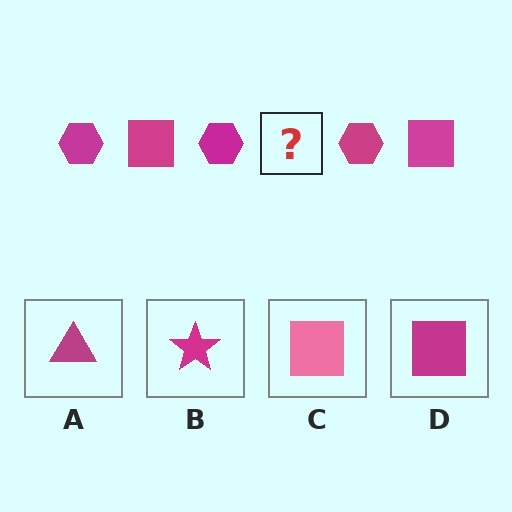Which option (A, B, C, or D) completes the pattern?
D.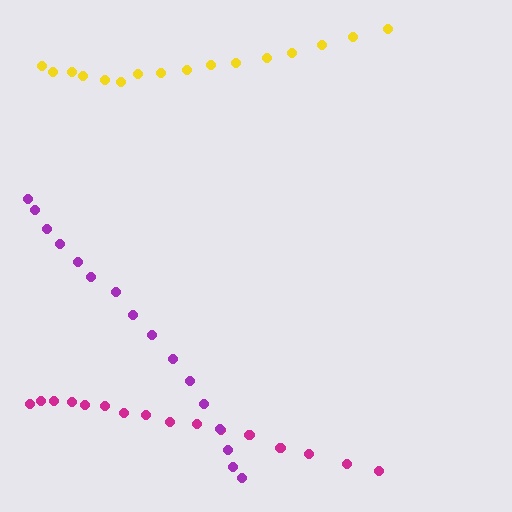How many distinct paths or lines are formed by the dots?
There are 3 distinct paths.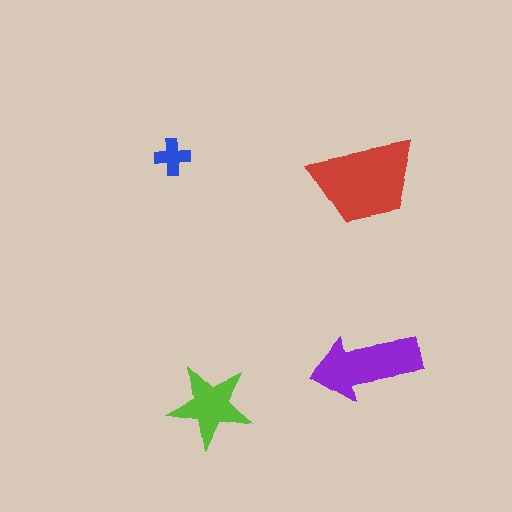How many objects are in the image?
There are 4 objects in the image.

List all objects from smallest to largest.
The blue cross, the lime star, the purple arrow, the red trapezoid.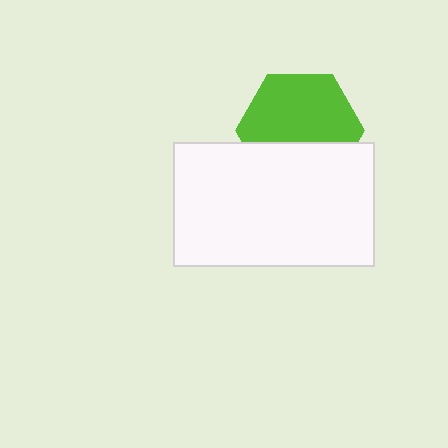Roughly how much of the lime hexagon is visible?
About half of it is visible (roughly 62%).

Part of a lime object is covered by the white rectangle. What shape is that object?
It is a hexagon.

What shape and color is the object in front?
The object in front is a white rectangle.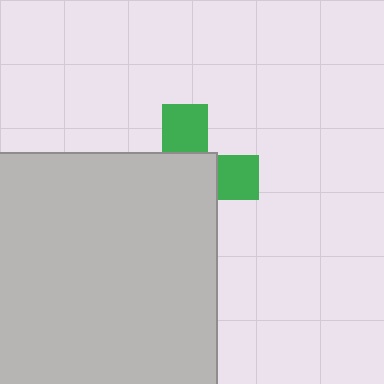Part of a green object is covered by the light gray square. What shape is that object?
It is a cross.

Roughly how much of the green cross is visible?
A small part of it is visible (roughly 36%).